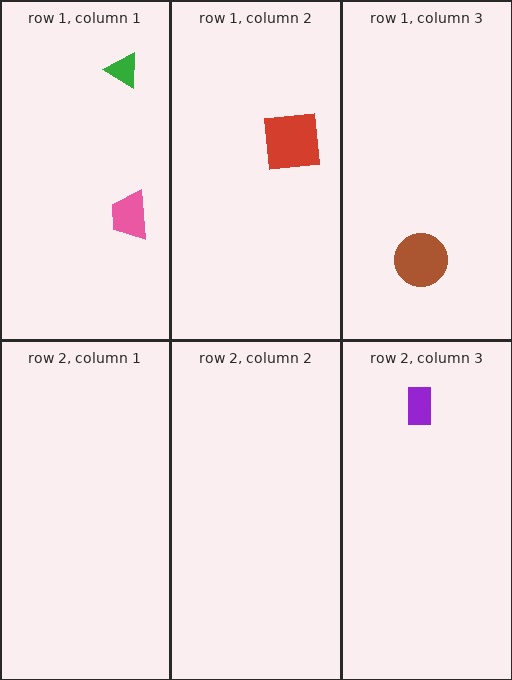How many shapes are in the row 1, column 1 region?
2.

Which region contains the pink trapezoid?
The row 1, column 1 region.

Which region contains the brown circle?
The row 1, column 3 region.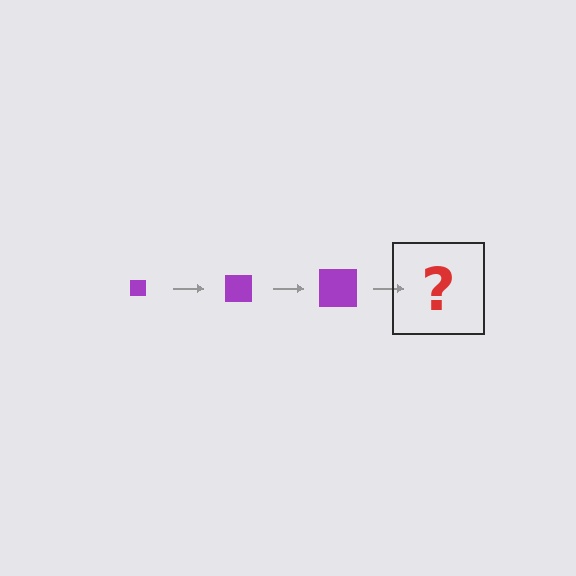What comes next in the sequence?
The next element should be a purple square, larger than the previous one.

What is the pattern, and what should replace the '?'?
The pattern is that the square gets progressively larger each step. The '?' should be a purple square, larger than the previous one.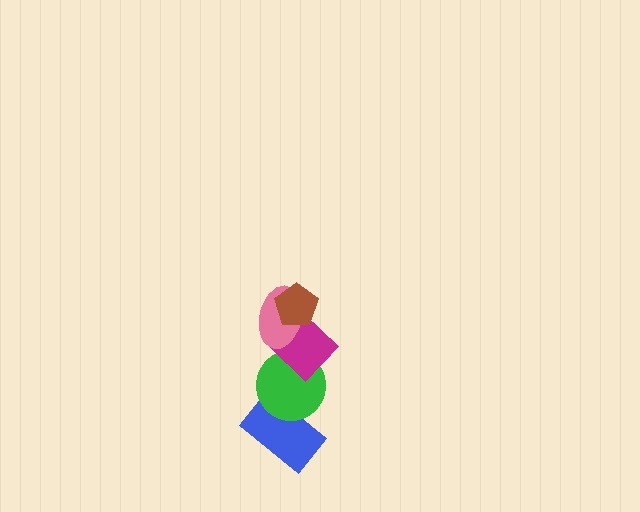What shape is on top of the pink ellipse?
The brown pentagon is on top of the pink ellipse.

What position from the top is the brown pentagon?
The brown pentagon is 1st from the top.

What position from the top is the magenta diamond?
The magenta diamond is 3rd from the top.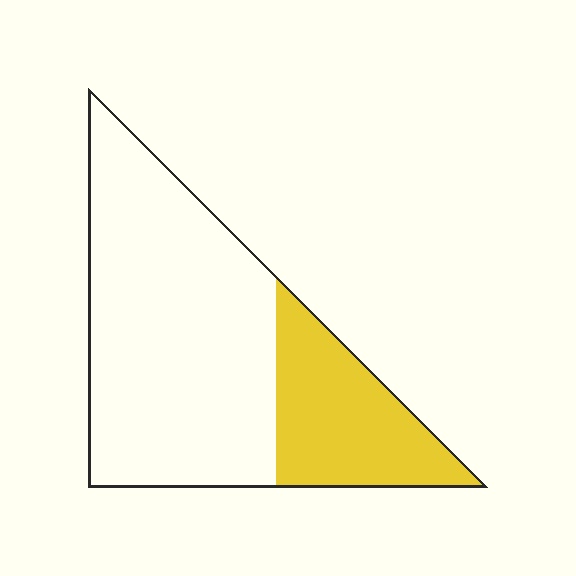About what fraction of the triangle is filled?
About one quarter (1/4).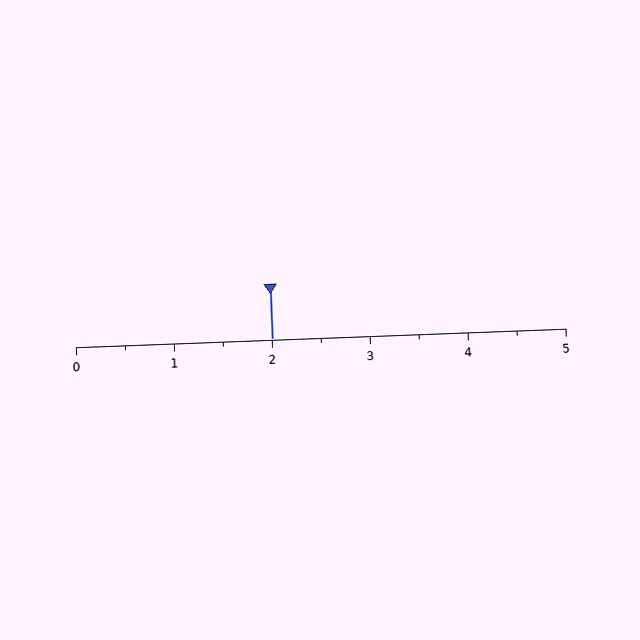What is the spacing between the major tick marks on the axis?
The major ticks are spaced 1 apart.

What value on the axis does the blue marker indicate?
The marker indicates approximately 2.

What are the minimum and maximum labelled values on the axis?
The axis runs from 0 to 5.